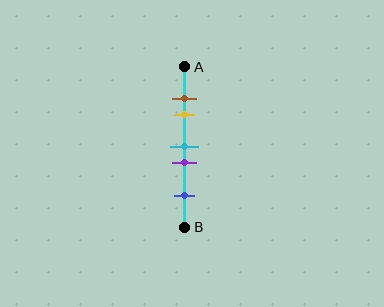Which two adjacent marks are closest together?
The brown and yellow marks are the closest adjacent pair.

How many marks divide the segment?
There are 5 marks dividing the segment.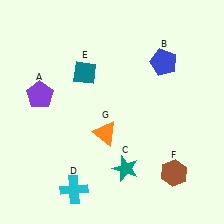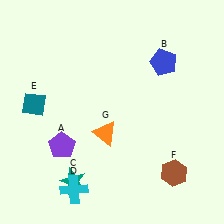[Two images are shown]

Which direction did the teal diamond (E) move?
The teal diamond (E) moved left.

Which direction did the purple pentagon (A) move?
The purple pentagon (A) moved down.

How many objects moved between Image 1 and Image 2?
3 objects moved between the two images.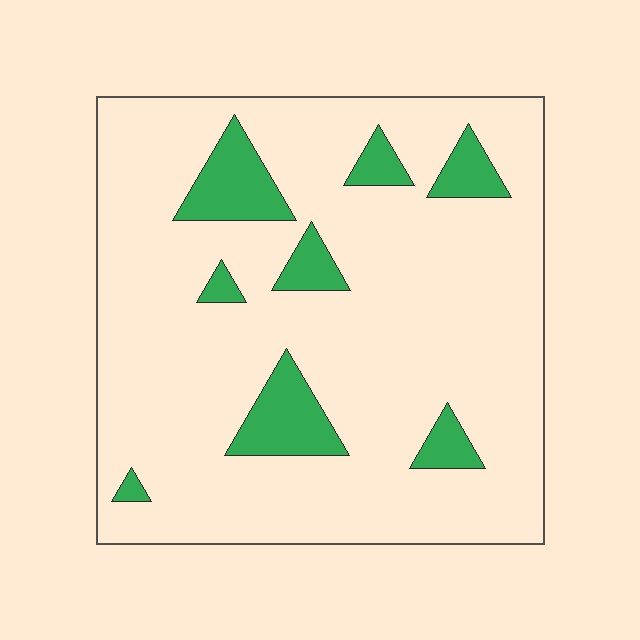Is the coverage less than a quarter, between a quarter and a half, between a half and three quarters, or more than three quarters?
Less than a quarter.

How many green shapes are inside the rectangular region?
8.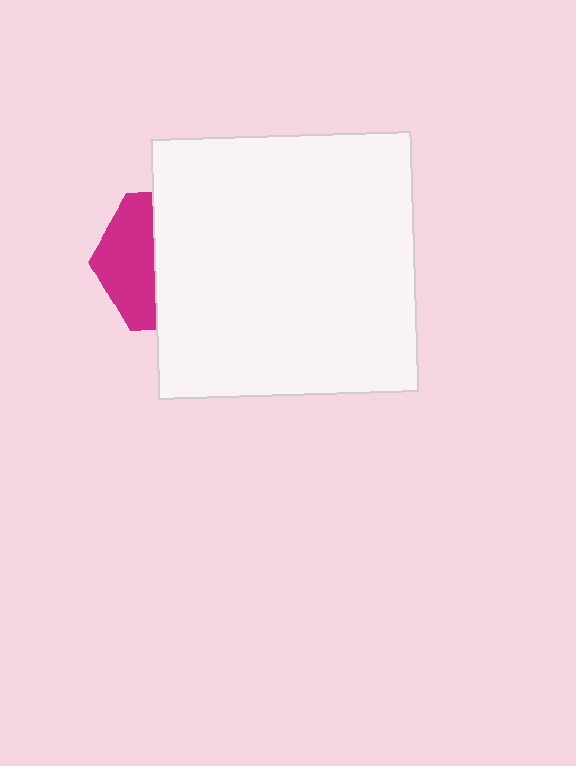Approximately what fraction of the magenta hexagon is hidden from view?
Roughly 62% of the magenta hexagon is hidden behind the white square.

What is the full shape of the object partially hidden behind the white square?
The partially hidden object is a magenta hexagon.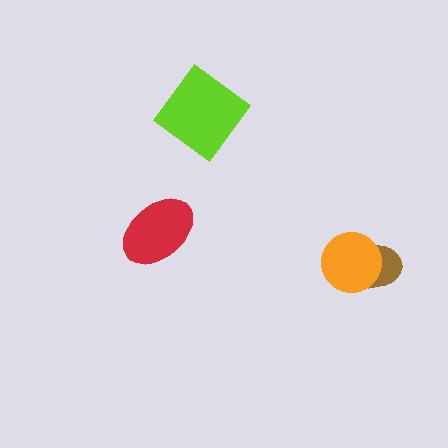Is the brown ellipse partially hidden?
Yes, it is partially covered by another shape.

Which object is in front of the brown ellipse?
The orange circle is in front of the brown ellipse.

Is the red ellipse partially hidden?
No, no other shape covers it.